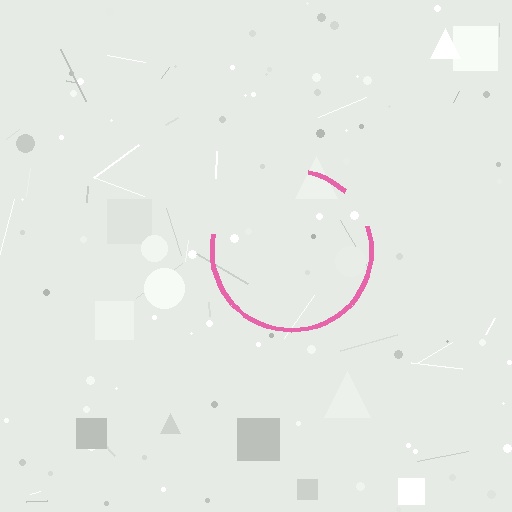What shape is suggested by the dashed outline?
The dashed outline suggests a circle.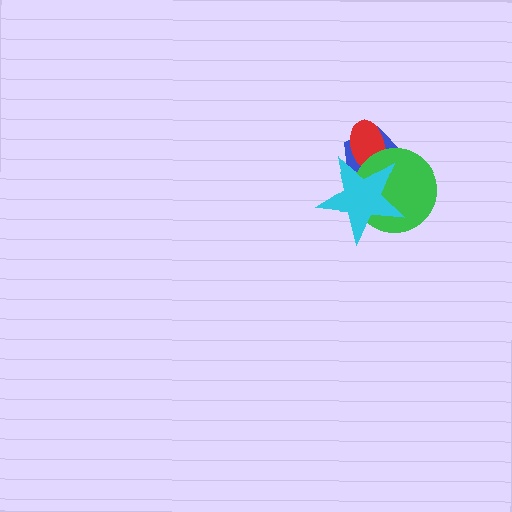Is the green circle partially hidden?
Yes, it is partially covered by another shape.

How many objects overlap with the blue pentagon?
3 objects overlap with the blue pentagon.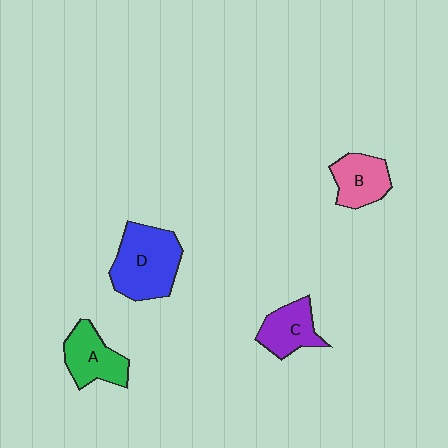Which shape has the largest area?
Shape D (blue).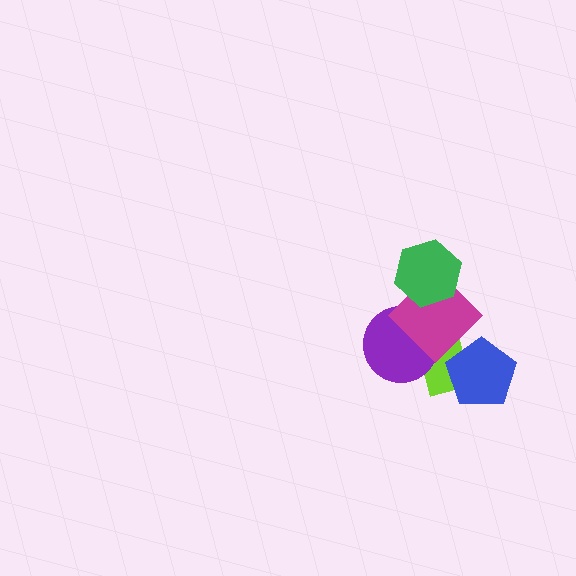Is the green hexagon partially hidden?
No, no other shape covers it.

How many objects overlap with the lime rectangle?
3 objects overlap with the lime rectangle.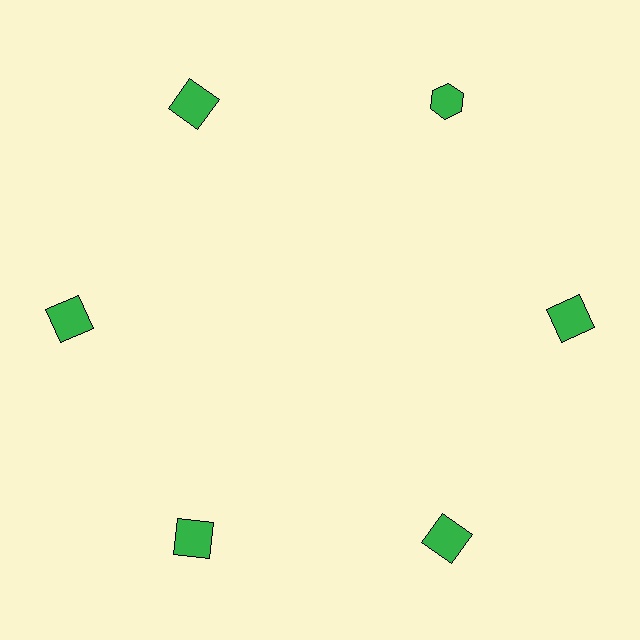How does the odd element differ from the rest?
It has a different shape: hexagon instead of square.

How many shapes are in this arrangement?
There are 6 shapes arranged in a ring pattern.